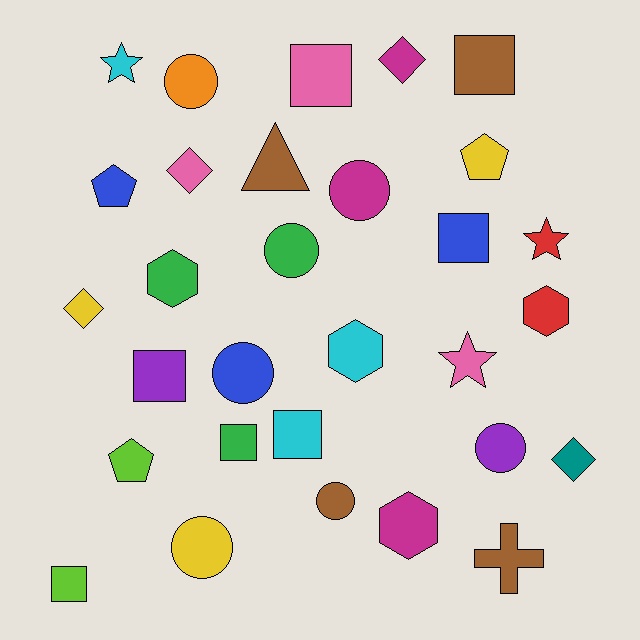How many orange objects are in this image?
There is 1 orange object.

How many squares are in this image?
There are 7 squares.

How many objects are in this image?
There are 30 objects.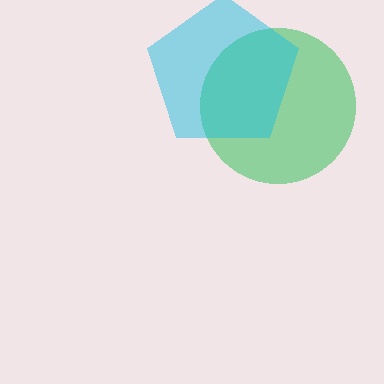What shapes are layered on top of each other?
The layered shapes are: a green circle, a cyan pentagon.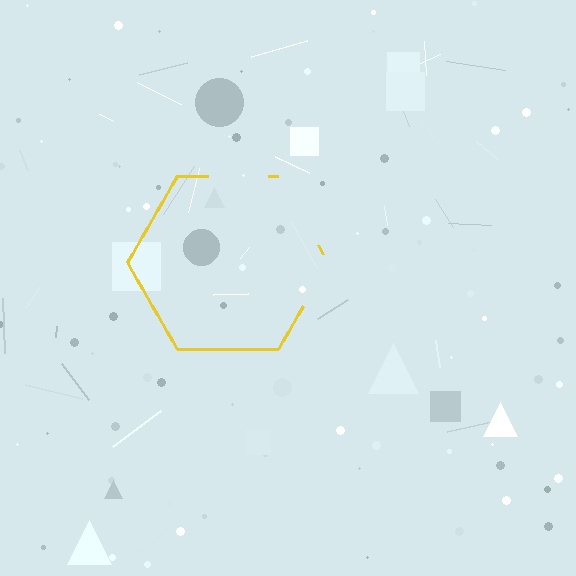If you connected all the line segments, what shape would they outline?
They would outline a hexagon.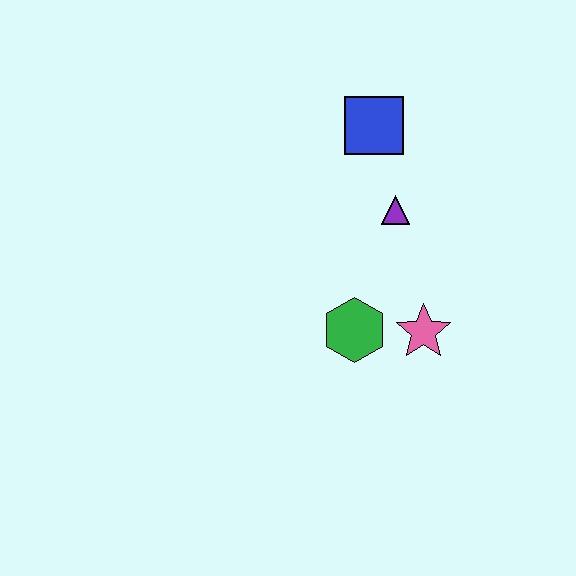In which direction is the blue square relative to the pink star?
The blue square is above the pink star.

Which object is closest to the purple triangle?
The blue square is closest to the purple triangle.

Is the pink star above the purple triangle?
No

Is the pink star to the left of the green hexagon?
No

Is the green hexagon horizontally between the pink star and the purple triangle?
No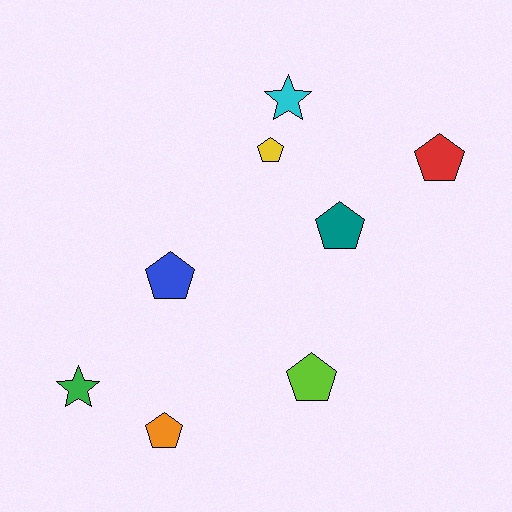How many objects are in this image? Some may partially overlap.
There are 8 objects.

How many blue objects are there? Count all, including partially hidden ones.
There is 1 blue object.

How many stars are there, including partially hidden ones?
There are 2 stars.